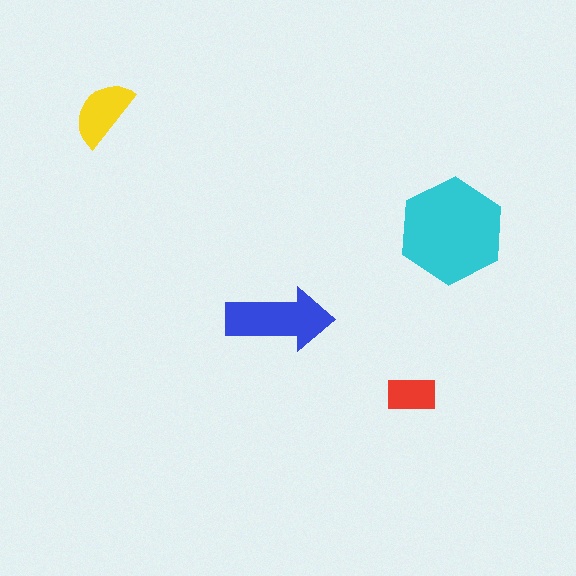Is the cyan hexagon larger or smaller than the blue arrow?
Larger.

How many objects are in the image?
There are 4 objects in the image.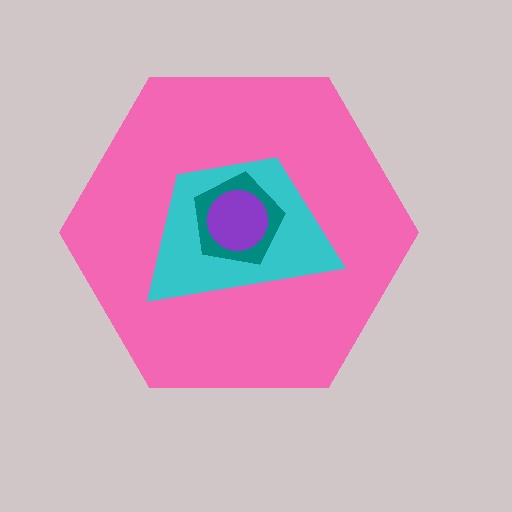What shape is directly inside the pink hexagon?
The cyan trapezoid.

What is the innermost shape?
The purple circle.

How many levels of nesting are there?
4.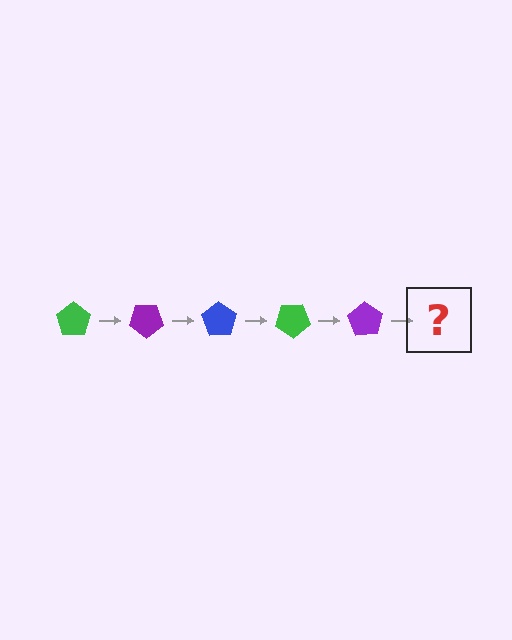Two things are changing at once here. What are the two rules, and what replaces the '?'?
The two rules are that it rotates 35 degrees each step and the color cycles through green, purple, and blue. The '?' should be a blue pentagon, rotated 175 degrees from the start.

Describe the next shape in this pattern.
It should be a blue pentagon, rotated 175 degrees from the start.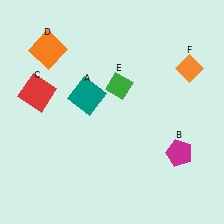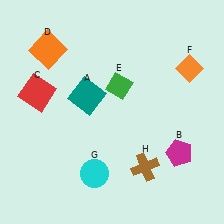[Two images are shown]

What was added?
A cyan circle (G), a brown cross (H) were added in Image 2.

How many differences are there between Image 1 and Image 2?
There are 2 differences between the two images.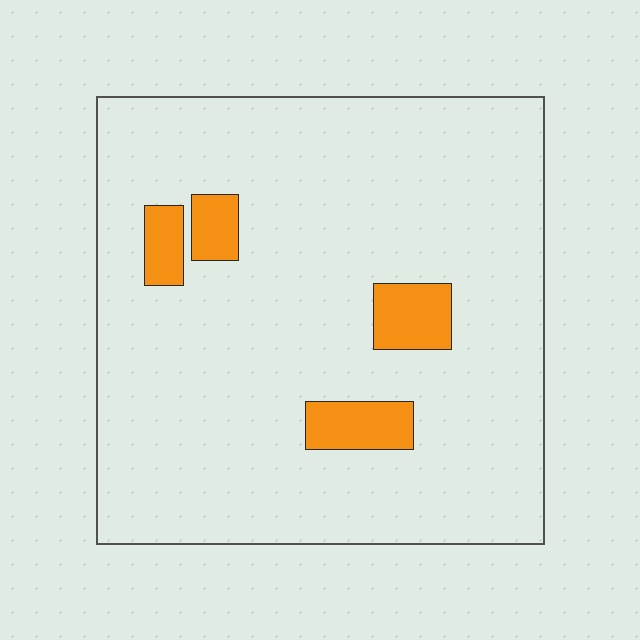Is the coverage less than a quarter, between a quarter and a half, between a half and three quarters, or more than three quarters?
Less than a quarter.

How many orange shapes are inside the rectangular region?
4.